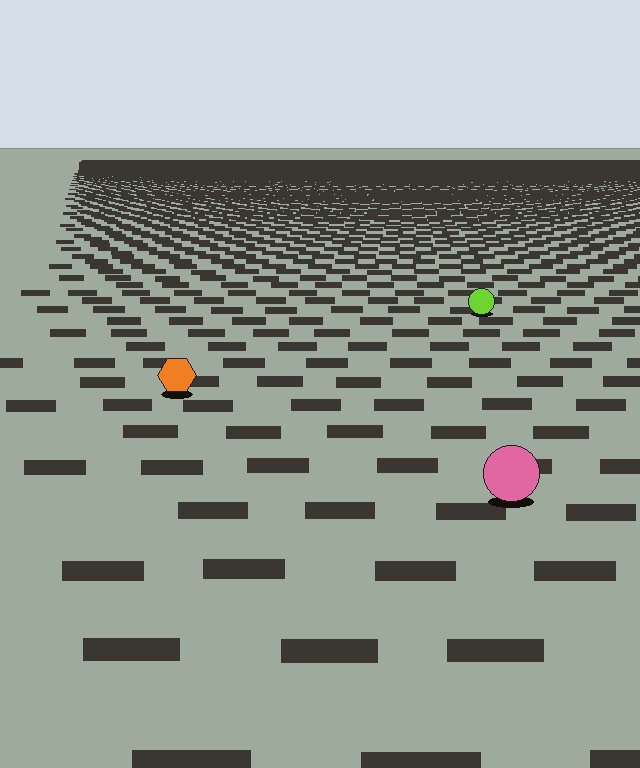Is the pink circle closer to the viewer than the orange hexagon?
Yes. The pink circle is closer — you can tell from the texture gradient: the ground texture is coarser near it.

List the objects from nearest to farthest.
From nearest to farthest: the pink circle, the orange hexagon, the lime circle.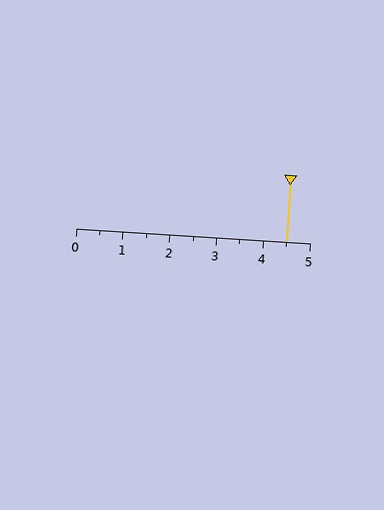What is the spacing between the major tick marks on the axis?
The major ticks are spaced 1 apart.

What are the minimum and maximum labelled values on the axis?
The axis runs from 0 to 5.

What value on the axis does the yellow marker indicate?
The marker indicates approximately 4.5.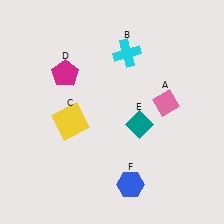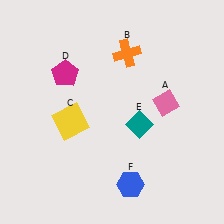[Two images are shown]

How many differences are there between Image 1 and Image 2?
There is 1 difference between the two images.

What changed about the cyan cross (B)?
In Image 1, B is cyan. In Image 2, it changed to orange.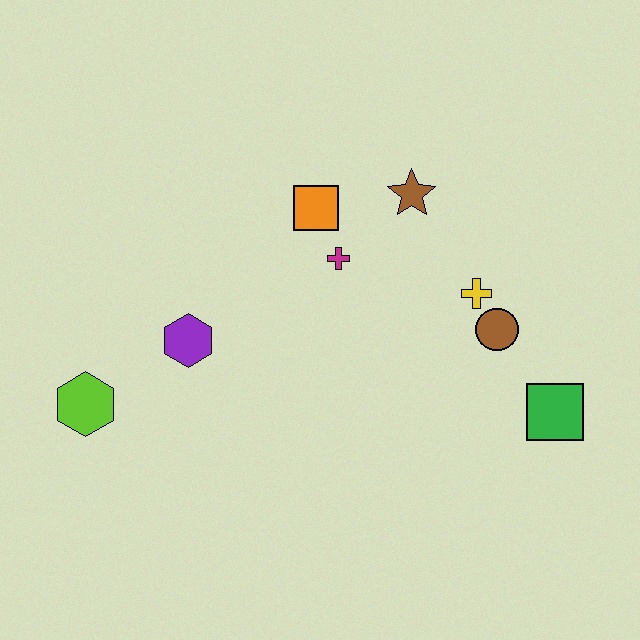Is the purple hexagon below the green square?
No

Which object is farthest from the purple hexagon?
The green square is farthest from the purple hexagon.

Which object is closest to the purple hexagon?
The lime hexagon is closest to the purple hexagon.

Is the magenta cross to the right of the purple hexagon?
Yes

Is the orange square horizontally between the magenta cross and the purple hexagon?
Yes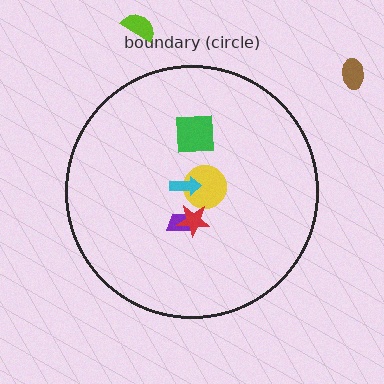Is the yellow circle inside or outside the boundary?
Inside.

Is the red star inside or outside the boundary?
Inside.